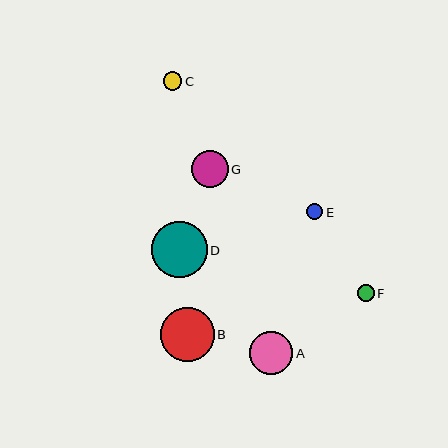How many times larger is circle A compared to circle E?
Circle A is approximately 2.8 times the size of circle E.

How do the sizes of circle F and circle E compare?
Circle F and circle E are approximately the same size.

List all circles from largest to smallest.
From largest to smallest: D, B, A, G, C, F, E.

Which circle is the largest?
Circle D is the largest with a size of approximately 56 pixels.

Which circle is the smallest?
Circle E is the smallest with a size of approximately 16 pixels.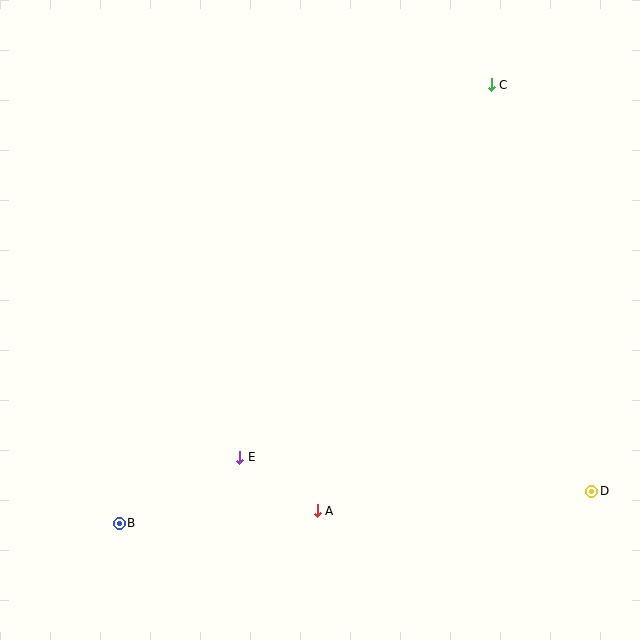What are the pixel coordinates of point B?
Point B is at (119, 523).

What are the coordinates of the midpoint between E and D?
The midpoint between E and D is at (416, 474).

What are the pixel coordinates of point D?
Point D is at (592, 491).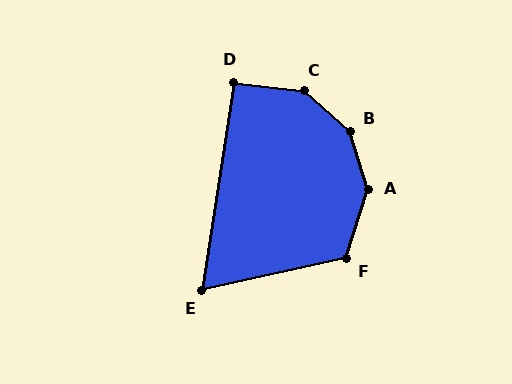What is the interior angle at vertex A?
Approximately 145 degrees (obtuse).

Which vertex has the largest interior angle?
B, at approximately 148 degrees.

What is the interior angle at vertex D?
Approximately 92 degrees (approximately right).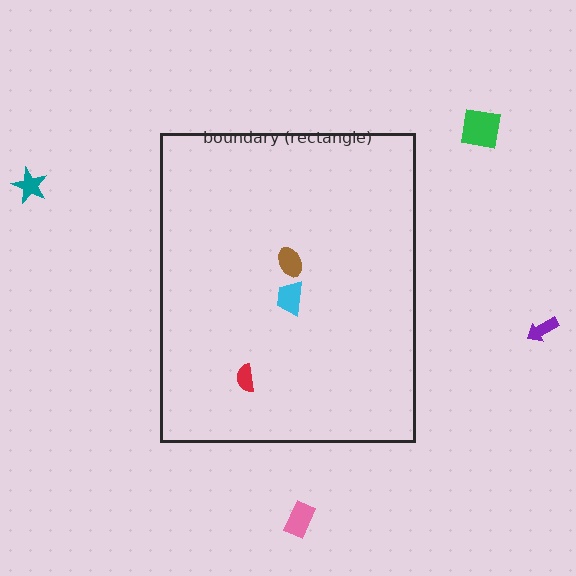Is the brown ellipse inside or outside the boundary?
Inside.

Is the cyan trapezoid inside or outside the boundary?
Inside.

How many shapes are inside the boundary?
3 inside, 4 outside.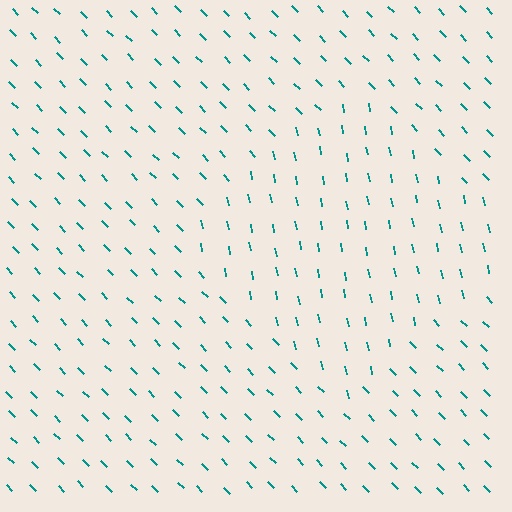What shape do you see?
I see a diamond.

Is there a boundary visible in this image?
Yes, there is a texture boundary formed by a change in line orientation.